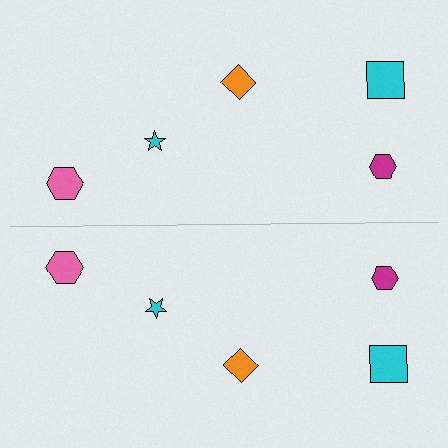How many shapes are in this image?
There are 10 shapes in this image.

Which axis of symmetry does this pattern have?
The pattern has a horizontal axis of symmetry running through the center of the image.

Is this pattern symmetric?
Yes, this pattern has bilateral (reflection) symmetry.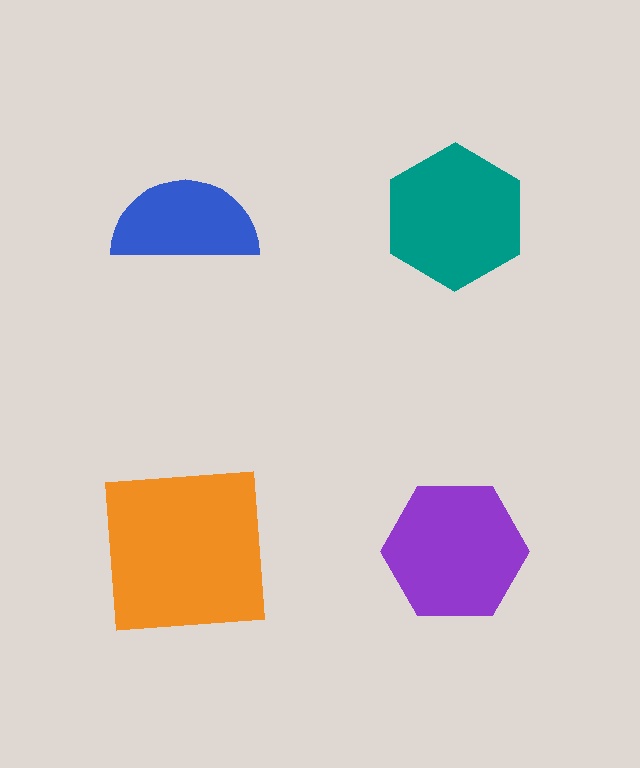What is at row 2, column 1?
An orange square.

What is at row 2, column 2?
A purple hexagon.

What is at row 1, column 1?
A blue semicircle.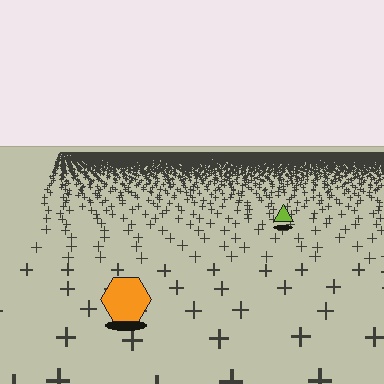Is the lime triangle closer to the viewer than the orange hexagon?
No. The orange hexagon is closer — you can tell from the texture gradient: the ground texture is coarser near it.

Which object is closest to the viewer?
The orange hexagon is closest. The texture marks near it are larger and more spread out.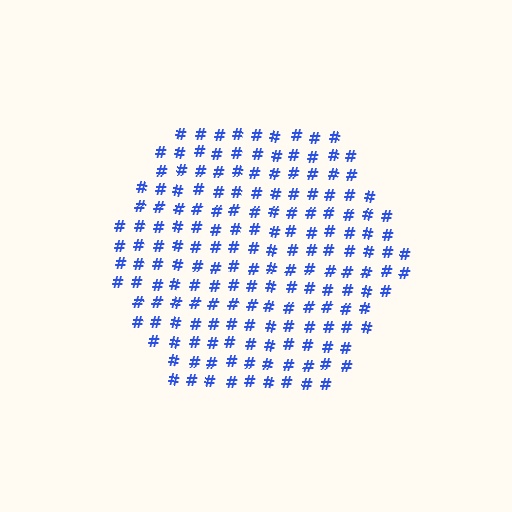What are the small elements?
The small elements are hash symbols.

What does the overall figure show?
The overall figure shows a hexagon.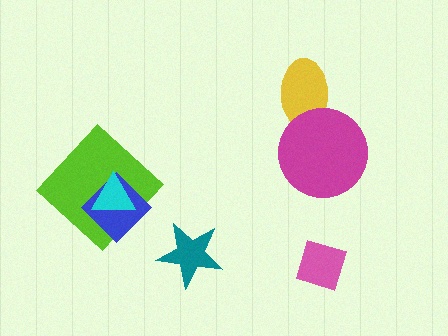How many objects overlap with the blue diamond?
2 objects overlap with the blue diamond.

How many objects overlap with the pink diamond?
0 objects overlap with the pink diamond.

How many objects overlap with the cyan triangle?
2 objects overlap with the cyan triangle.